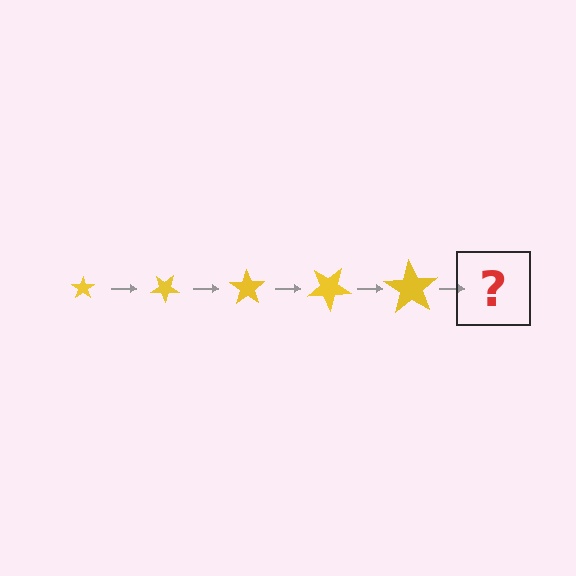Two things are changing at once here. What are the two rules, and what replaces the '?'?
The two rules are that the star grows larger each step and it rotates 35 degrees each step. The '?' should be a star, larger than the previous one and rotated 175 degrees from the start.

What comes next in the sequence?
The next element should be a star, larger than the previous one and rotated 175 degrees from the start.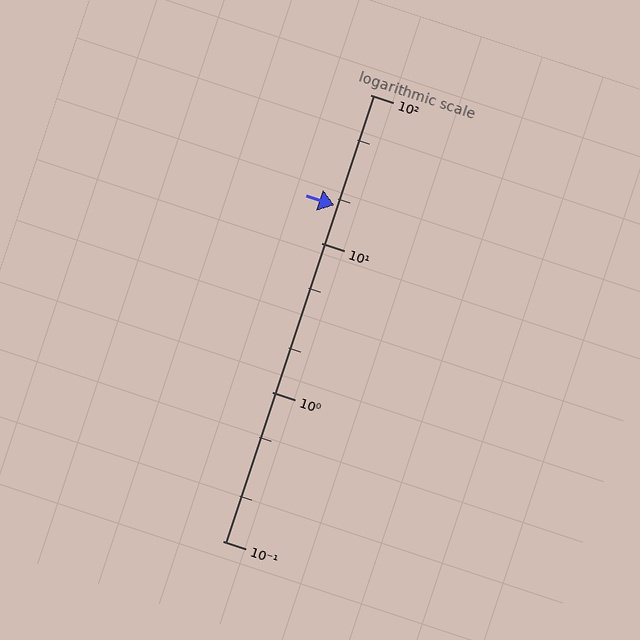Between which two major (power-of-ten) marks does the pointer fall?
The pointer is between 10 and 100.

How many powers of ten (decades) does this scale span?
The scale spans 3 decades, from 0.1 to 100.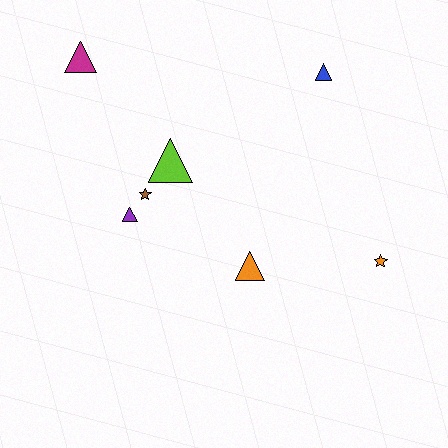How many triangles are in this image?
There are 5 triangles.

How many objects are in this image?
There are 7 objects.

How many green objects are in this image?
There are no green objects.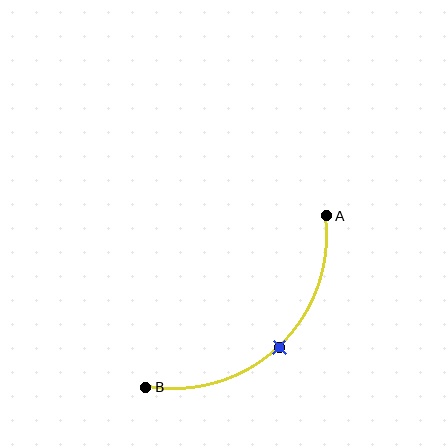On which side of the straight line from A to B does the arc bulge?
The arc bulges below and to the right of the straight line connecting A and B.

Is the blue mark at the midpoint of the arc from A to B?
Yes. The blue mark lies on the arc at equal arc-length from both A and B — it is the arc midpoint.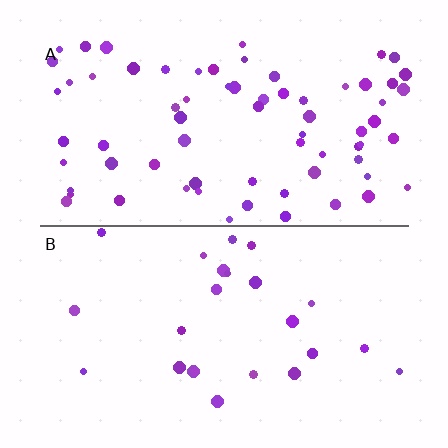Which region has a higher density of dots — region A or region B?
A (the top).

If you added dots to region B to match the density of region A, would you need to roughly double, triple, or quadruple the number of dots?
Approximately triple.